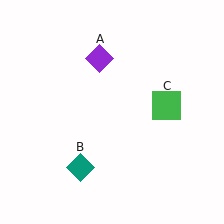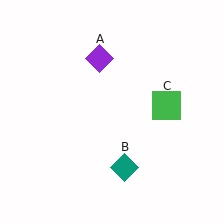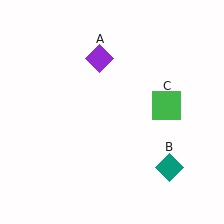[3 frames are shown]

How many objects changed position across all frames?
1 object changed position: teal diamond (object B).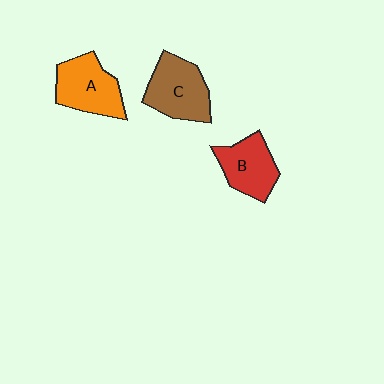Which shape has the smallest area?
Shape B (red).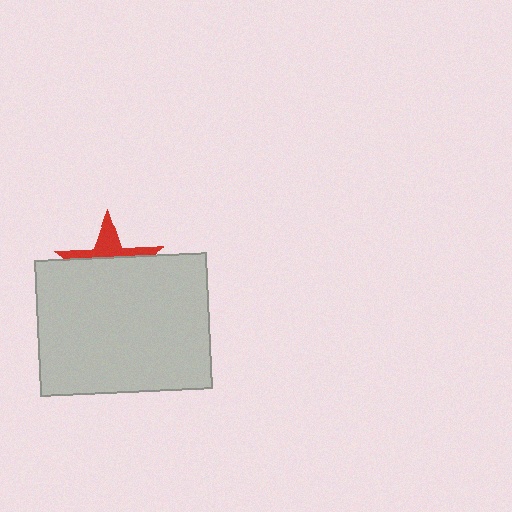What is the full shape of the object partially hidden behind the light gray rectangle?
The partially hidden object is a red star.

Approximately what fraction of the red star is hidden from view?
Roughly 66% of the red star is hidden behind the light gray rectangle.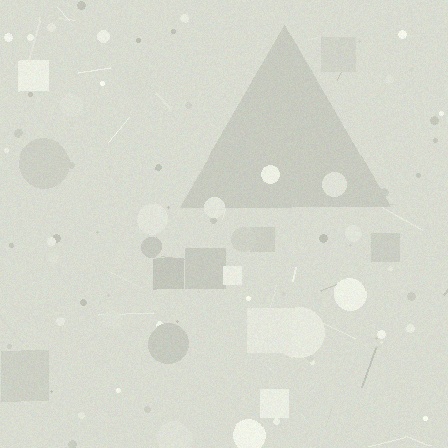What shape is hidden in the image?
A triangle is hidden in the image.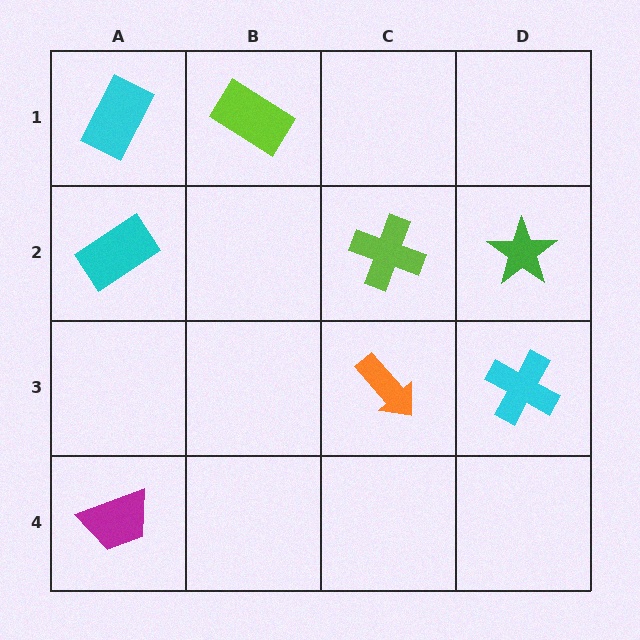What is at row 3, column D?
A cyan cross.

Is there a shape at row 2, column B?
No, that cell is empty.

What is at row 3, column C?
An orange arrow.